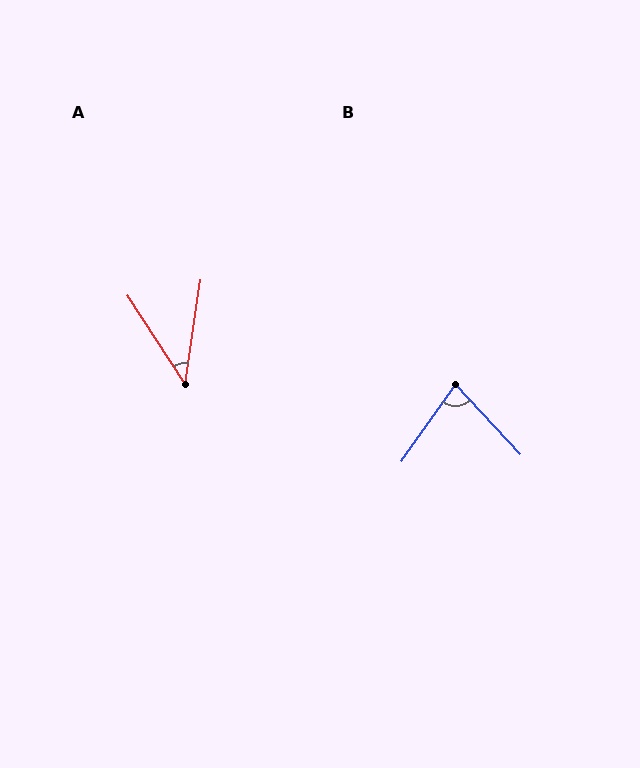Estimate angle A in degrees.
Approximately 41 degrees.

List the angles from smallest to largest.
A (41°), B (78°).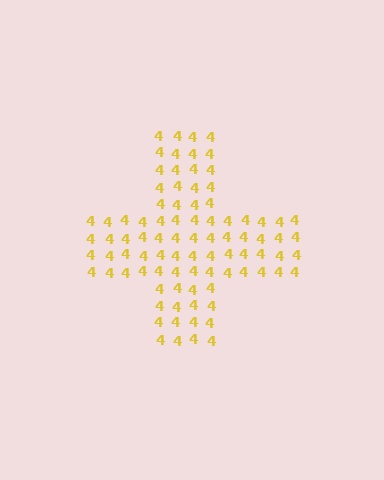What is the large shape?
The large shape is a cross.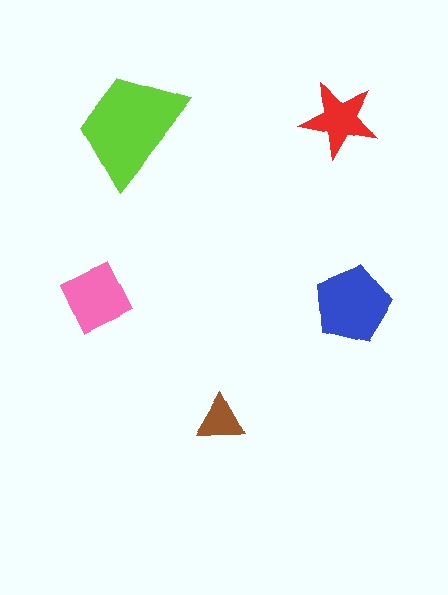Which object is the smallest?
The brown triangle.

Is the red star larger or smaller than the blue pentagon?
Smaller.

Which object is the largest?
The lime trapezoid.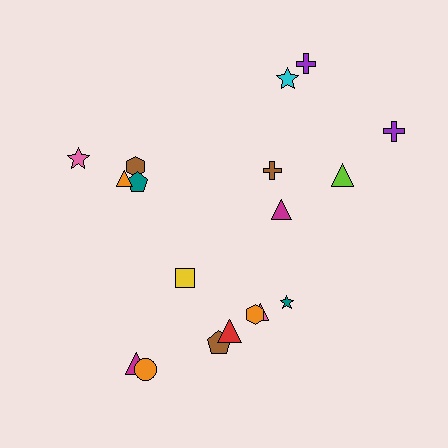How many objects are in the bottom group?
There are 8 objects.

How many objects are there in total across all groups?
There are 18 objects.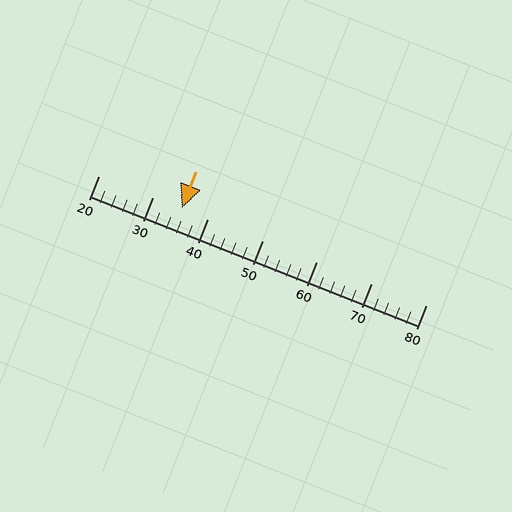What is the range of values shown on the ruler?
The ruler shows values from 20 to 80.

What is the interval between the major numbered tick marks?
The major tick marks are spaced 10 units apart.